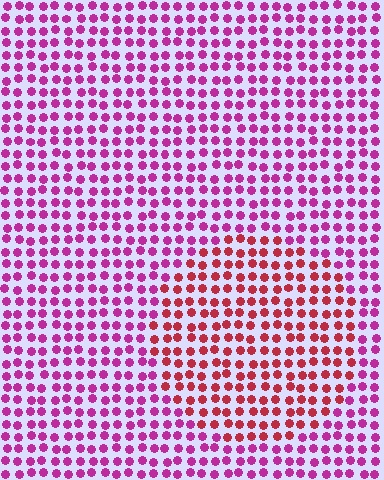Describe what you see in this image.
The image is filled with small magenta elements in a uniform arrangement. A circle-shaped region is visible where the elements are tinted to a slightly different hue, forming a subtle color boundary.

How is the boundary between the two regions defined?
The boundary is defined purely by a slight shift in hue (about 38 degrees). Spacing, size, and orientation are identical on both sides.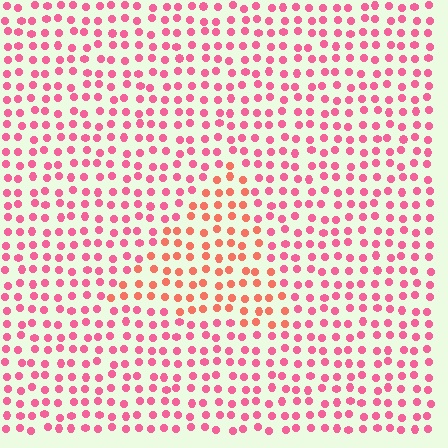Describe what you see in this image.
The image is filled with small pink elements in a uniform arrangement. A triangle-shaped region is visible where the elements are tinted to a slightly different hue, forming a subtle color boundary.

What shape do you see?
I see a triangle.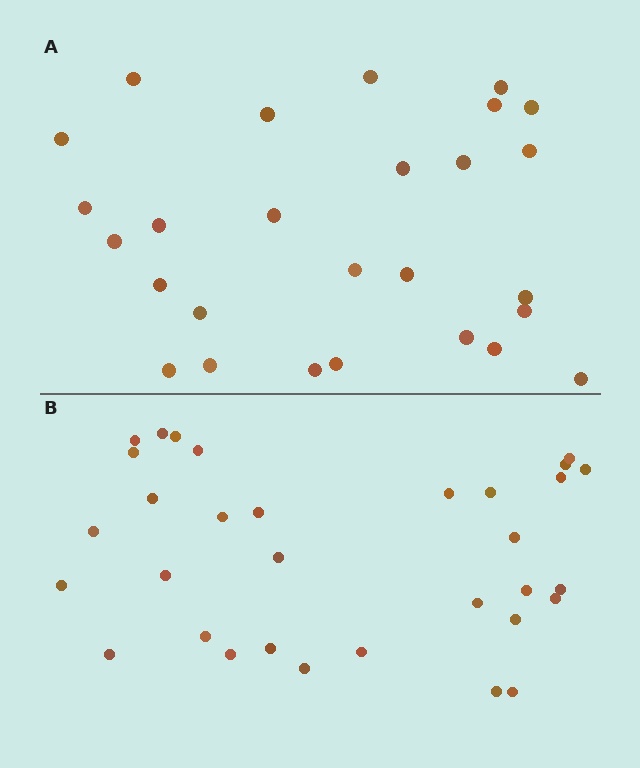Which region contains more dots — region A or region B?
Region B (the bottom region) has more dots.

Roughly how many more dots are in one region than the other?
Region B has about 5 more dots than region A.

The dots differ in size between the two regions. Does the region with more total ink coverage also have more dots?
No. Region A has more total ink coverage because its dots are larger, but region B actually contains more individual dots. Total area can be misleading — the number of items is what matters here.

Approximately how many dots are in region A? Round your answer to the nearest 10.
About 30 dots. (The exact count is 27, which rounds to 30.)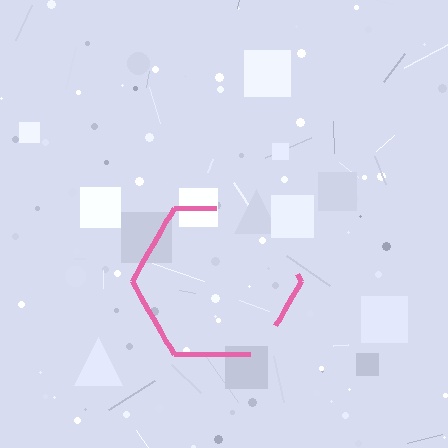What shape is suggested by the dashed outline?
The dashed outline suggests a hexagon.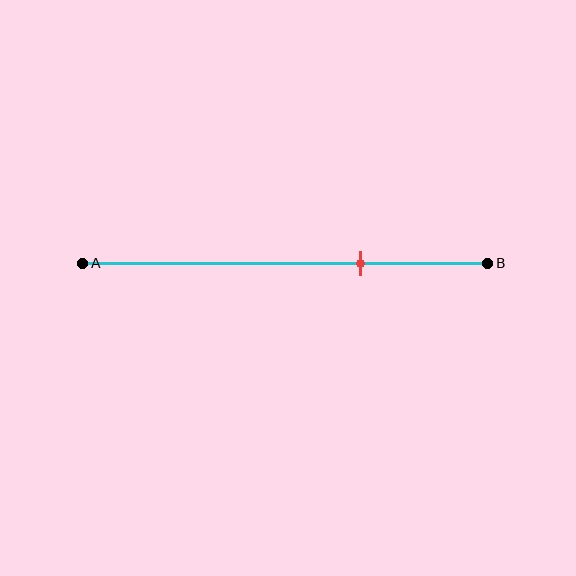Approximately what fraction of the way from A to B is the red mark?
The red mark is approximately 70% of the way from A to B.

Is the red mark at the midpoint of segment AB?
No, the mark is at about 70% from A, not at the 50% midpoint.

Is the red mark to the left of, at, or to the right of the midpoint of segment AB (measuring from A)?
The red mark is to the right of the midpoint of segment AB.